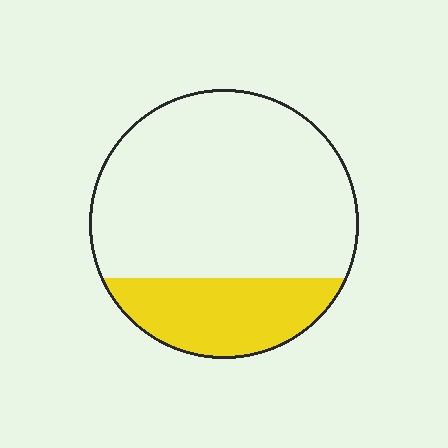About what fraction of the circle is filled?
About one quarter (1/4).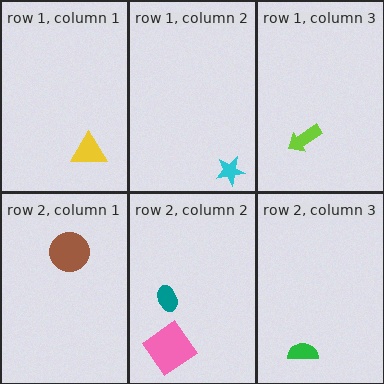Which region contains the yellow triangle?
The row 1, column 1 region.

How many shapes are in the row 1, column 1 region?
1.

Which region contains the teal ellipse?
The row 2, column 2 region.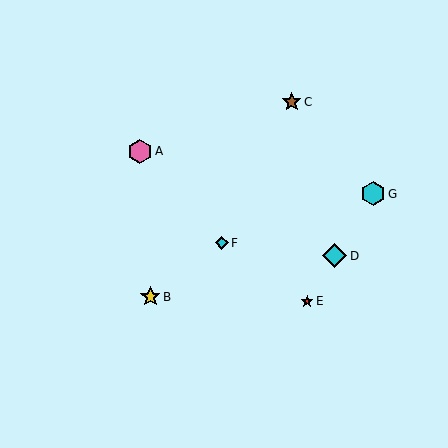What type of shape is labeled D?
Shape D is a cyan diamond.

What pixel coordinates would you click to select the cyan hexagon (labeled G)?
Click at (373, 194) to select the cyan hexagon G.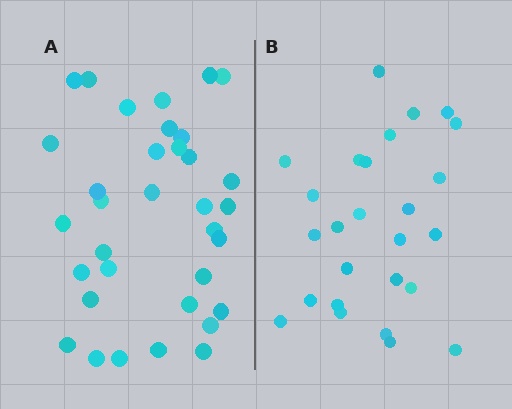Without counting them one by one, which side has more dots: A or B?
Region A (the left region) has more dots.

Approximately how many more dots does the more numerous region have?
Region A has roughly 8 or so more dots than region B.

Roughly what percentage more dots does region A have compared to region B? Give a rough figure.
About 30% more.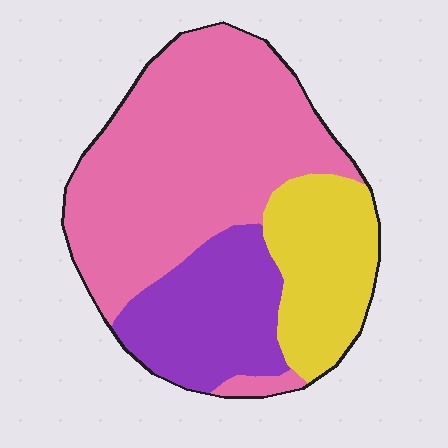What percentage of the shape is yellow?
Yellow covers around 20% of the shape.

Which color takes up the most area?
Pink, at roughly 55%.